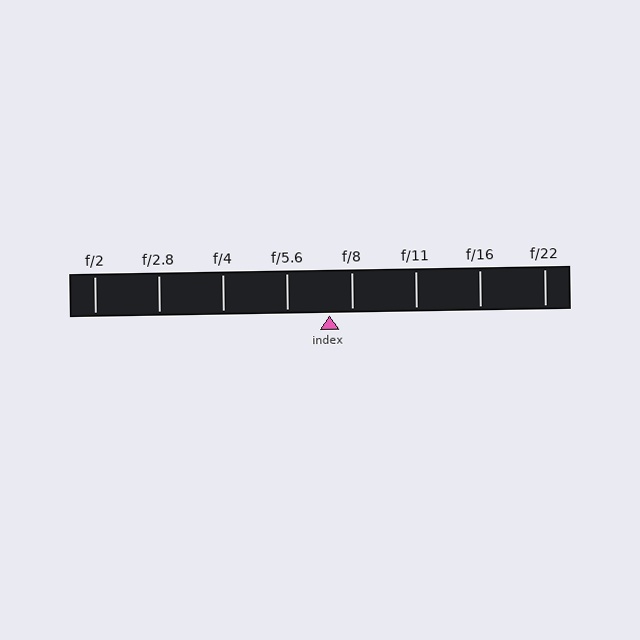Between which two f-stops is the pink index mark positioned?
The index mark is between f/5.6 and f/8.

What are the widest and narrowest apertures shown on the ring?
The widest aperture shown is f/2 and the narrowest is f/22.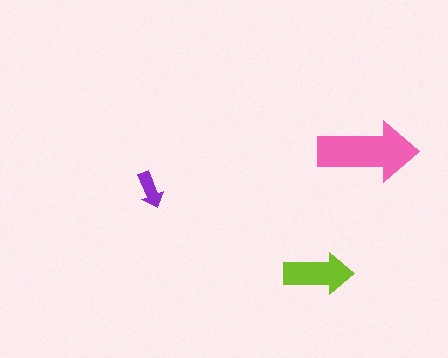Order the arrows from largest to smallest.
the pink one, the lime one, the purple one.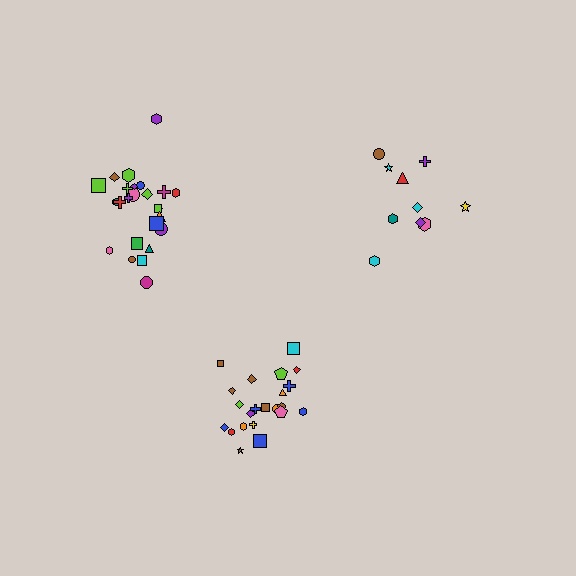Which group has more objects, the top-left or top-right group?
The top-left group.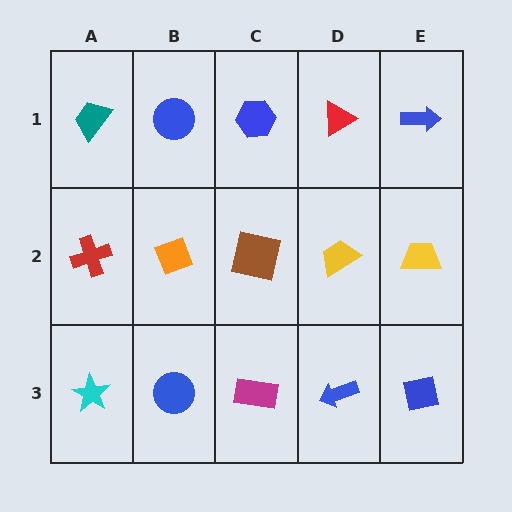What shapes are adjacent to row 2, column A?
A teal trapezoid (row 1, column A), a cyan star (row 3, column A), an orange diamond (row 2, column B).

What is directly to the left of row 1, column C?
A blue circle.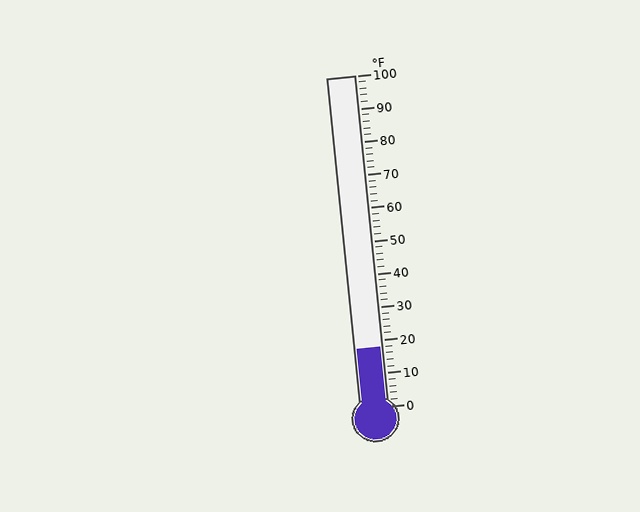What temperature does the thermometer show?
The thermometer shows approximately 18°F.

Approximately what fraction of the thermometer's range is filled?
The thermometer is filled to approximately 20% of its range.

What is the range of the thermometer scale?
The thermometer scale ranges from 0°F to 100°F.